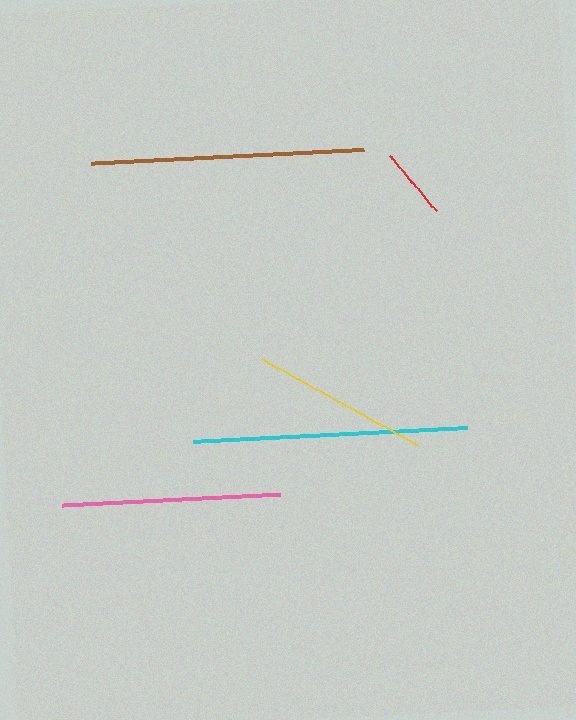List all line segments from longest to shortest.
From longest to shortest: cyan, brown, pink, yellow, red.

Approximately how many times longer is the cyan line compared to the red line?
The cyan line is approximately 3.8 times the length of the red line.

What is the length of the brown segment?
The brown segment is approximately 274 pixels long.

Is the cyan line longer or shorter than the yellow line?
The cyan line is longer than the yellow line.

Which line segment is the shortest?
The red line is the shortest at approximately 73 pixels.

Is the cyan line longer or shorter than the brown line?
The cyan line is longer than the brown line.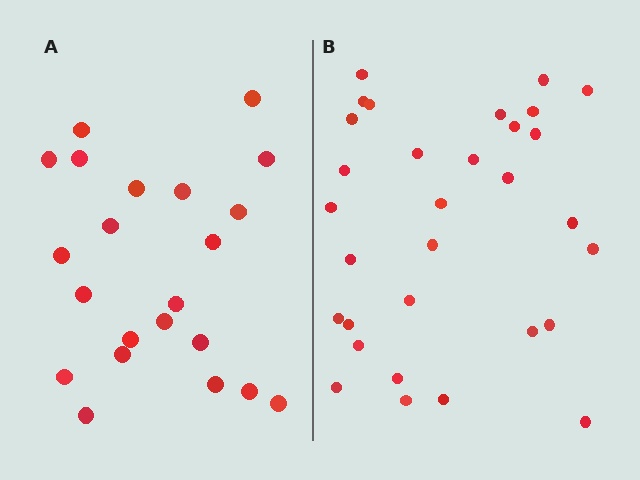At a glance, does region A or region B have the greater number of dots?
Region B (the right region) has more dots.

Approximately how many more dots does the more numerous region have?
Region B has roughly 8 or so more dots than region A.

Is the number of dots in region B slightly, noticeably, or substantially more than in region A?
Region B has noticeably more, but not dramatically so. The ratio is roughly 1.4 to 1.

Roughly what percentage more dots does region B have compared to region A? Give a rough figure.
About 40% more.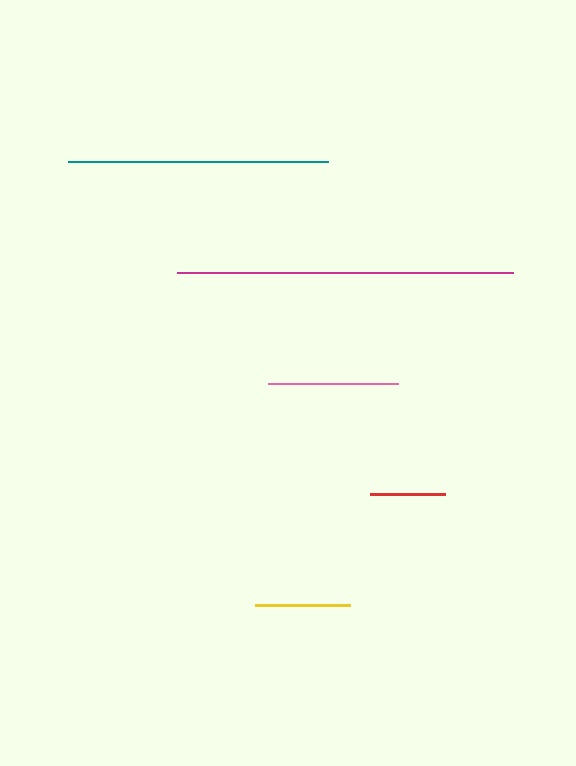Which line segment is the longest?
The magenta line is the longest at approximately 335 pixels.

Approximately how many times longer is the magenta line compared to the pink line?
The magenta line is approximately 2.6 times the length of the pink line.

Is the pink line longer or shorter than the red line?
The pink line is longer than the red line.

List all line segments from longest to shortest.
From longest to shortest: magenta, teal, pink, yellow, red.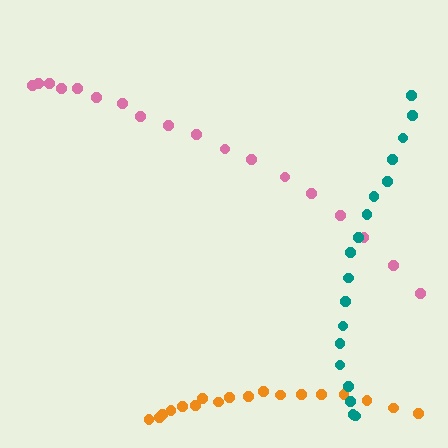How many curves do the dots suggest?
There are 3 distinct paths.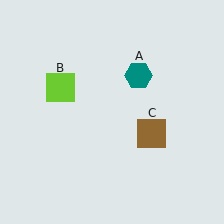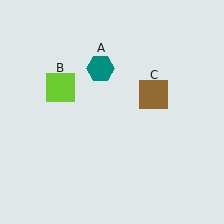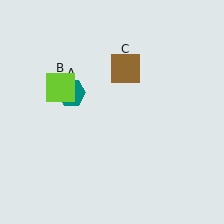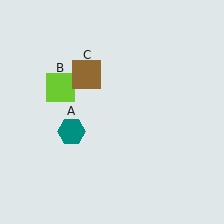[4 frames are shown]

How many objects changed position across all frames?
2 objects changed position: teal hexagon (object A), brown square (object C).